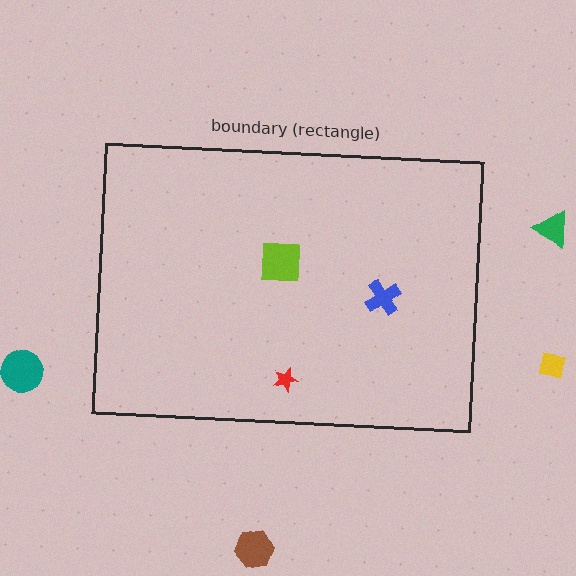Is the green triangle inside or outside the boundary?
Outside.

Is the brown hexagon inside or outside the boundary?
Outside.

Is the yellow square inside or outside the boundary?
Outside.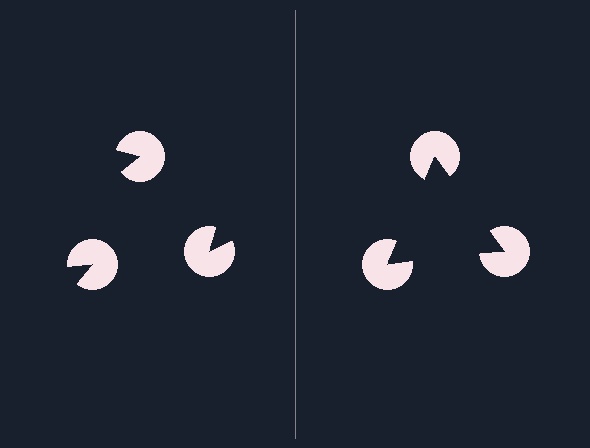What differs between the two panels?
The pac-man discs are positioned identically on both sides; only the wedge orientations differ. On the right they align to a triangle; on the left they are misaligned.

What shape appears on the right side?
An illusory triangle.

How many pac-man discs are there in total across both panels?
6 — 3 on each side.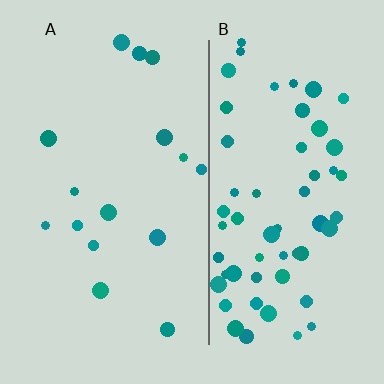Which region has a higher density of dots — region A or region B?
B (the right).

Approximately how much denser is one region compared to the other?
Approximately 3.8× — region B over region A.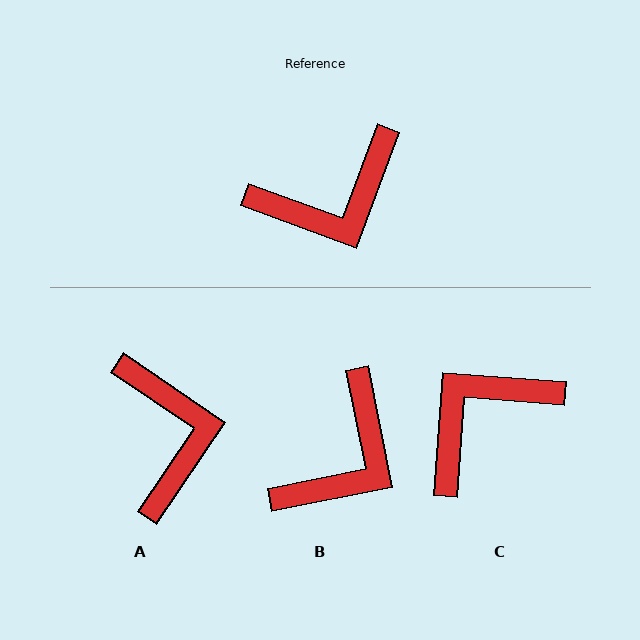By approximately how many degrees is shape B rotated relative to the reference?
Approximately 32 degrees counter-clockwise.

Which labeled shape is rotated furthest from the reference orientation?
C, about 164 degrees away.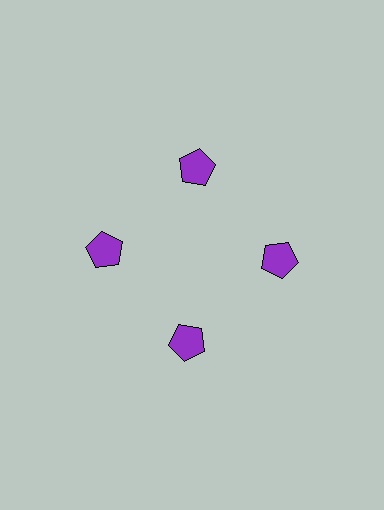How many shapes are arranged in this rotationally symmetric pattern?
There are 4 shapes, arranged in 4 groups of 1.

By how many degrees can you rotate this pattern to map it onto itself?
The pattern maps onto itself every 90 degrees of rotation.